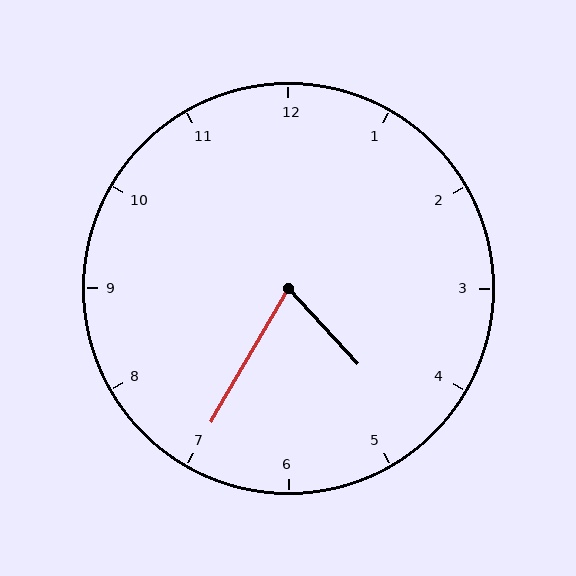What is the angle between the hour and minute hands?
Approximately 72 degrees.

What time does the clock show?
4:35.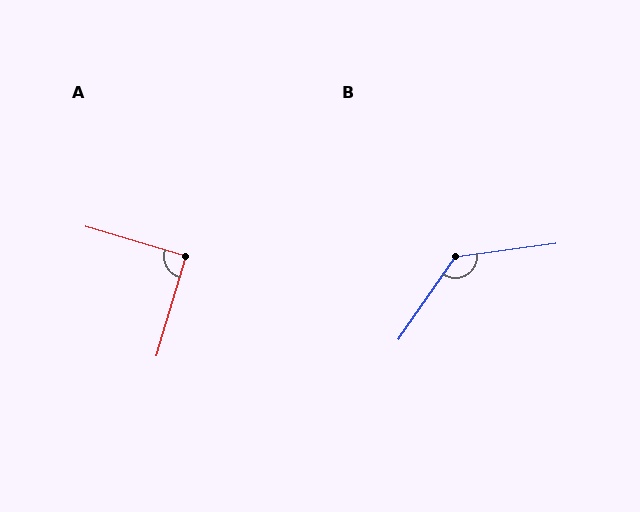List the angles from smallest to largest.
A (90°), B (132°).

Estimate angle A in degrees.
Approximately 90 degrees.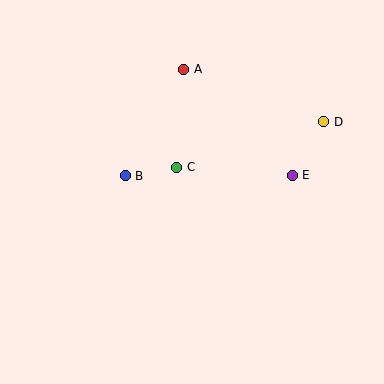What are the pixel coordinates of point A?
Point A is at (184, 69).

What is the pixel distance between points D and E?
The distance between D and E is 62 pixels.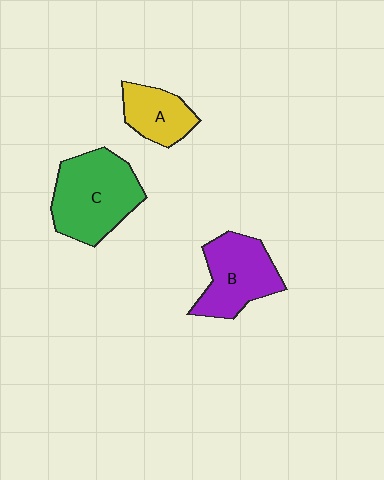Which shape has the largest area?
Shape C (green).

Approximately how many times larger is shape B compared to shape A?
Approximately 1.5 times.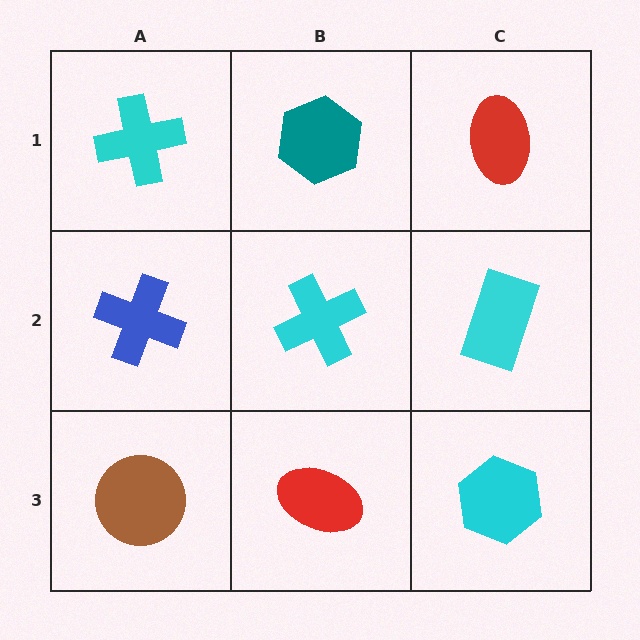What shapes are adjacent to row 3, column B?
A cyan cross (row 2, column B), a brown circle (row 3, column A), a cyan hexagon (row 3, column C).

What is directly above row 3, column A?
A blue cross.